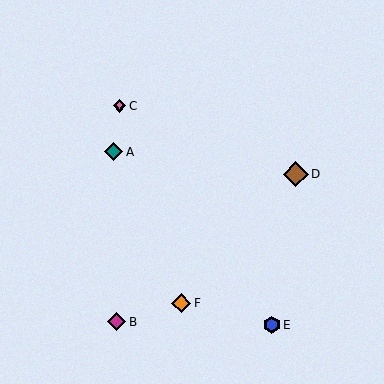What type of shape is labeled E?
Shape E is a blue hexagon.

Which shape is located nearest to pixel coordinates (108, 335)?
The magenta diamond (labeled B) at (116, 322) is nearest to that location.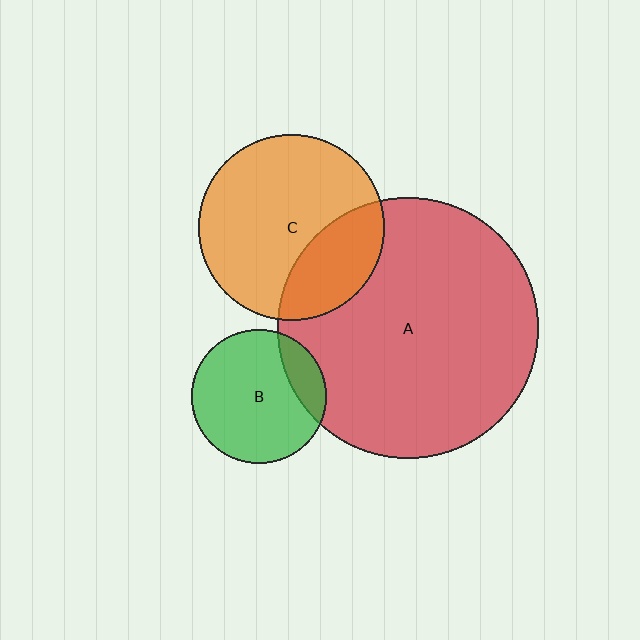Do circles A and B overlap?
Yes.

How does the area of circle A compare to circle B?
Approximately 3.7 times.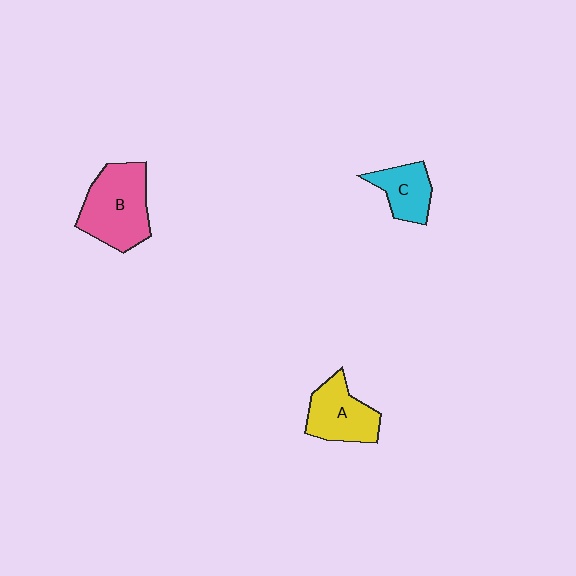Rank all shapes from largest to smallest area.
From largest to smallest: B (pink), A (yellow), C (cyan).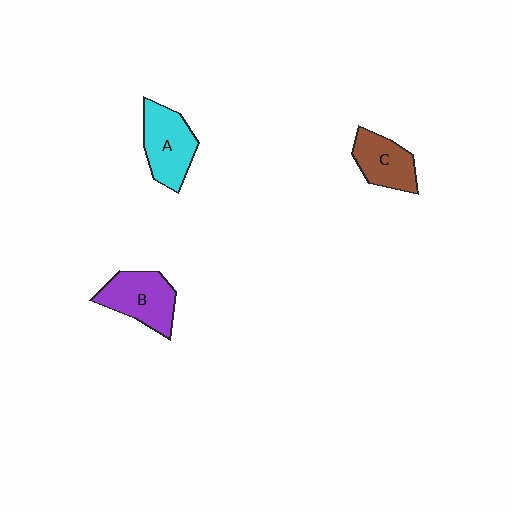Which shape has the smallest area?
Shape C (brown).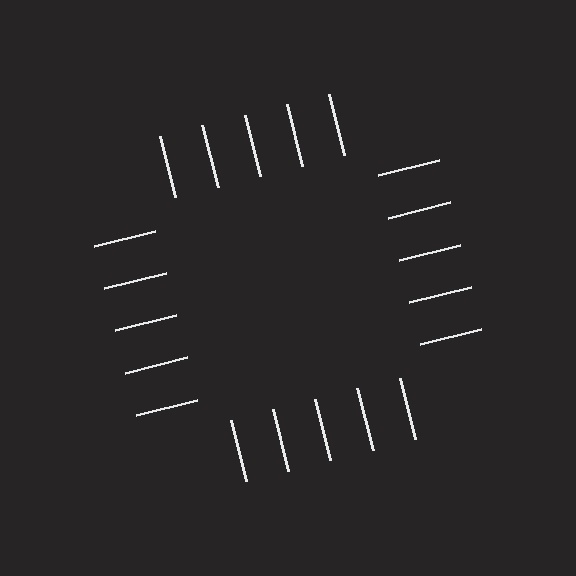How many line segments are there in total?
20 — 5 along each of the 4 edges.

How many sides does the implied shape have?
4 sides — the line-ends trace a square.